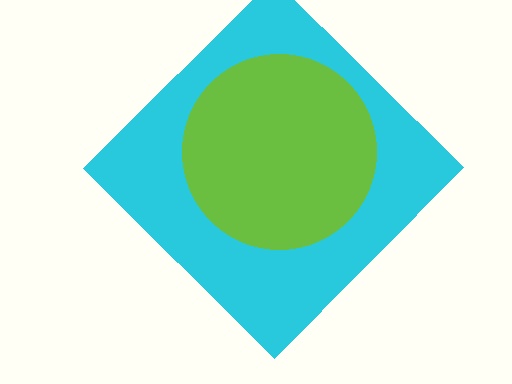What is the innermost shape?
The lime circle.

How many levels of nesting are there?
2.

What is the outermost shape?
The cyan diamond.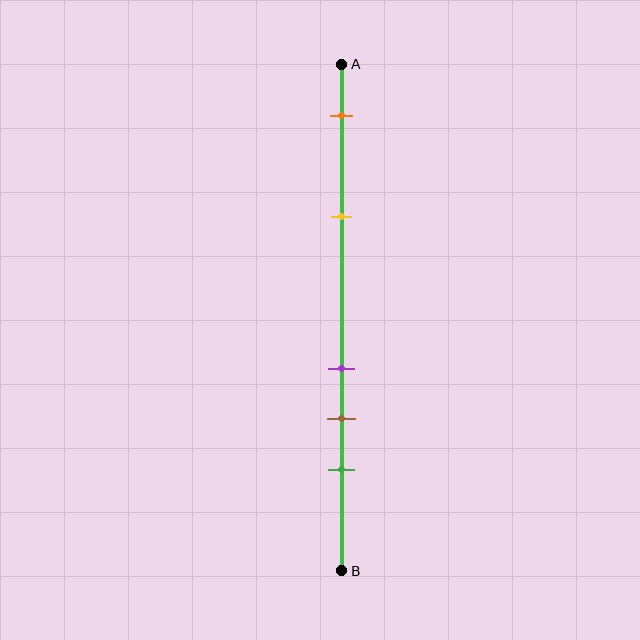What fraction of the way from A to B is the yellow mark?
The yellow mark is approximately 30% (0.3) of the way from A to B.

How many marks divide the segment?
There are 5 marks dividing the segment.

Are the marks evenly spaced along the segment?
No, the marks are not evenly spaced.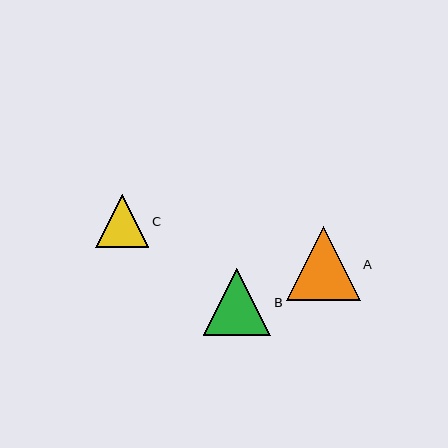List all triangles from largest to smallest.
From largest to smallest: A, B, C.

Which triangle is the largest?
Triangle A is the largest with a size of approximately 74 pixels.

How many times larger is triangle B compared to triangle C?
Triangle B is approximately 1.3 times the size of triangle C.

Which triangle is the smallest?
Triangle C is the smallest with a size of approximately 53 pixels.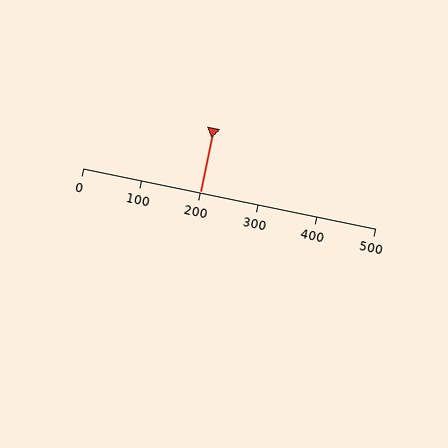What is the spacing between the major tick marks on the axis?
The major ticks are spaced 100 apart.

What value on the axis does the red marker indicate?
The marker indicates approximately 200.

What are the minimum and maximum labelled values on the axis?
The axis runs from 0 to 500.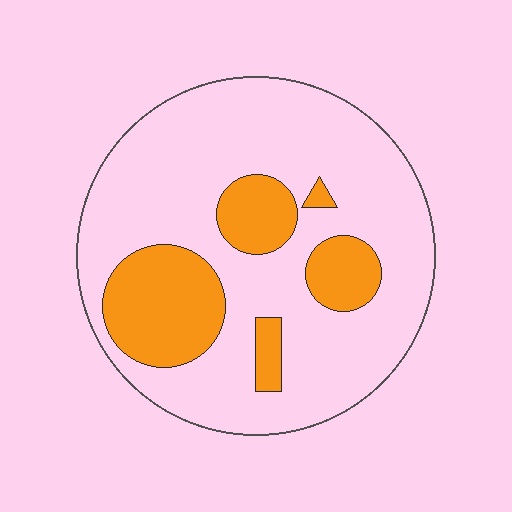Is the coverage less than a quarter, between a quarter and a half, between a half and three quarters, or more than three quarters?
Less than a quarter.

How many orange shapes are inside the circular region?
5.